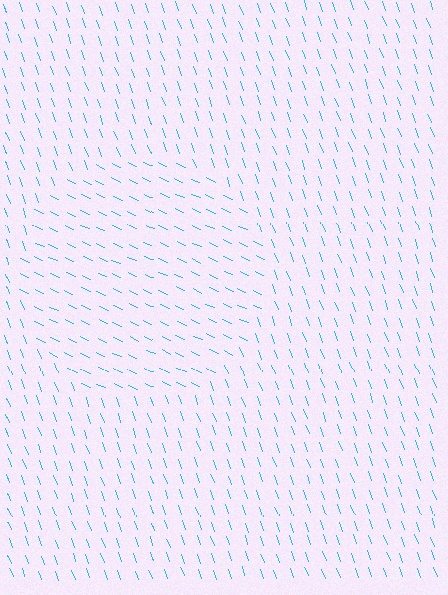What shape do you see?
I see a circle.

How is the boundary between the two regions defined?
The boundary is defined purely by a change in line orientation (approximately 45 degrees difference). All lines are the same color and thickness.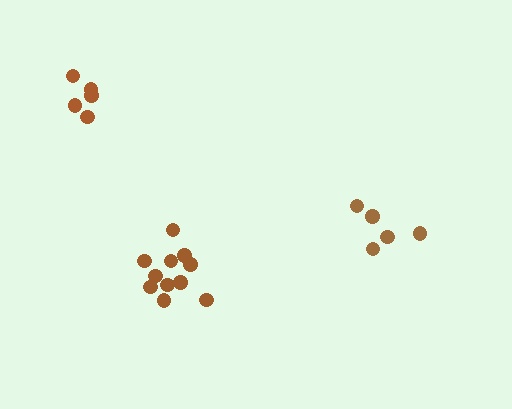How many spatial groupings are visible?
There are 3 spatial groupings.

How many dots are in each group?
Group 1: 5 dots, Group 2: 5 dots, Group 3: 11 dots (21 total).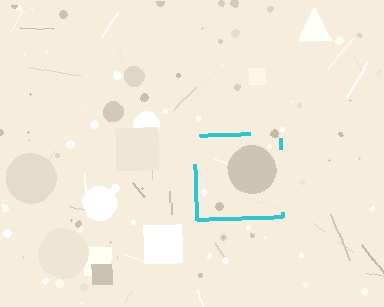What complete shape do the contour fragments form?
The contour fragments form a square.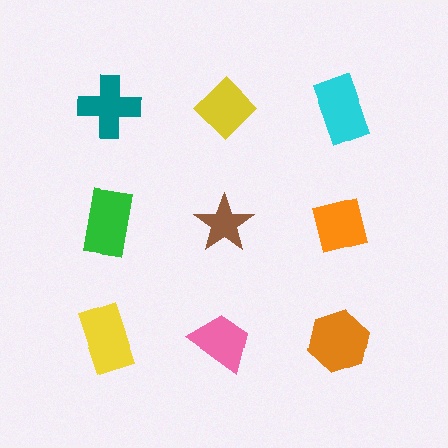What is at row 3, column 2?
A pink trapezoid.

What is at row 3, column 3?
An orange hexagon.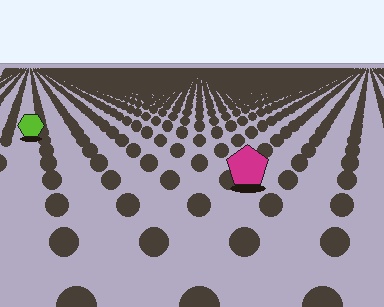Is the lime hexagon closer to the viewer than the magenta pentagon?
No. The magenta pentagon is closer — you can tell from the texture gradient: the ground texture is coarser near it.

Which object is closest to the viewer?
The magenta pentagon is closest. The texture marks near it are larger and more spread out.